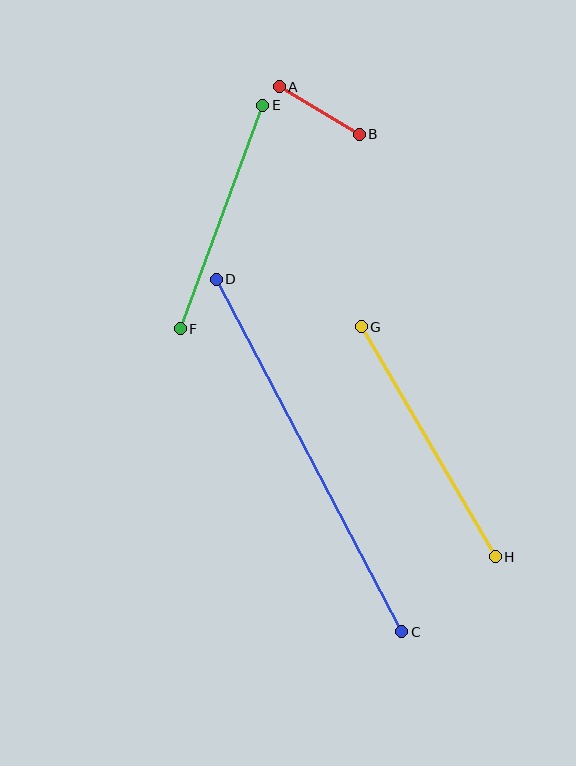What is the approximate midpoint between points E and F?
The midpoint is at approximately (222, 217) pixels.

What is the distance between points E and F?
The distance is approximately 238 pixels.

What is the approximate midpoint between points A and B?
The midpoint is at approximately (319, 110) pixels.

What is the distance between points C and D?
The distance is approximately 398 pixels.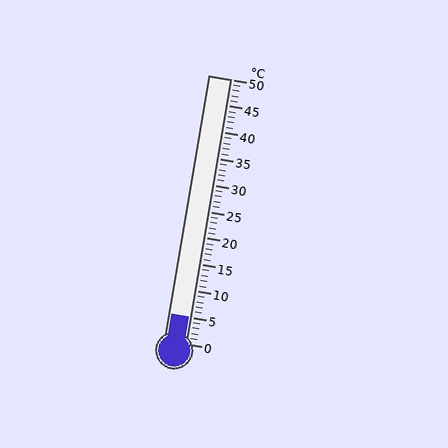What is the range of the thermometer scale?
The thermometer scale ranges from 0°C to 50°C.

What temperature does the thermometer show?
The thermometer shows approximately 5°C.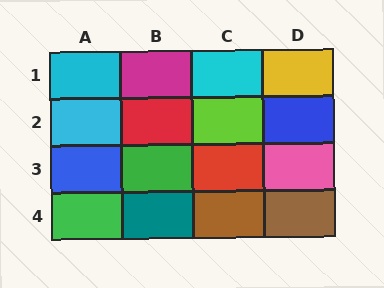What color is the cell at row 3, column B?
Green.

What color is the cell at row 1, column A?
Cyan.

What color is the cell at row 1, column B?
Magenta.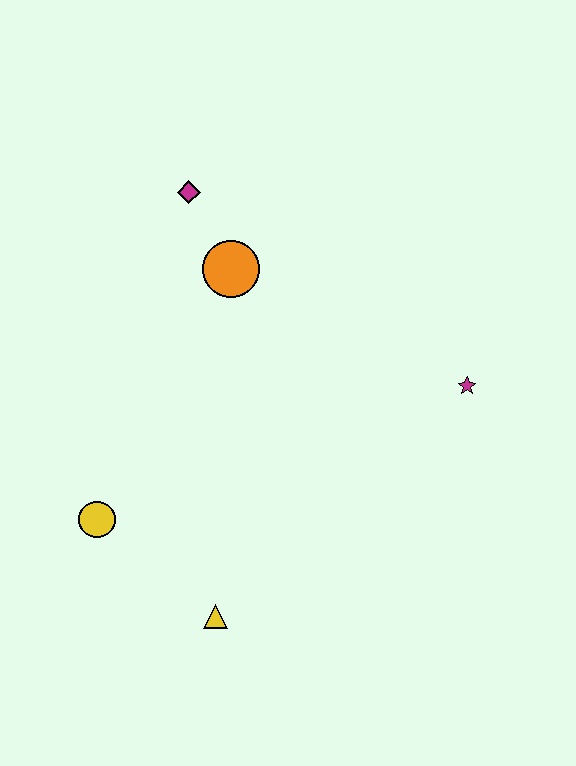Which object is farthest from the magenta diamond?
The yellow triangle is farthest from the magenta diamond.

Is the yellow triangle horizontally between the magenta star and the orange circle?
No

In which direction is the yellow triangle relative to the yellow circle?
The yellow triangle is to the right of the yellow circle.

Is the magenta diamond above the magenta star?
Yes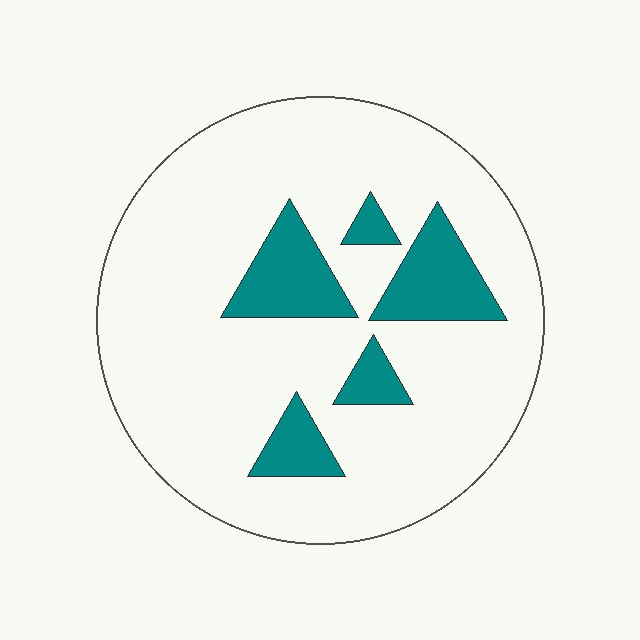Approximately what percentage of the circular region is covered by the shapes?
Approximately 15%.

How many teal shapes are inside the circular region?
5.